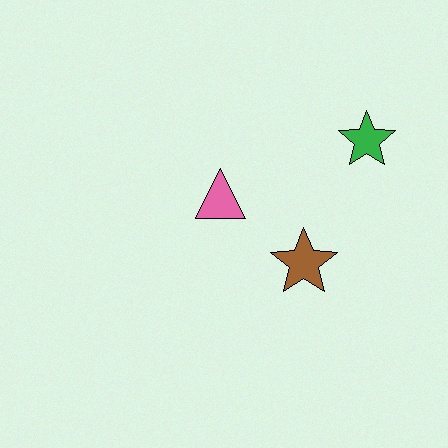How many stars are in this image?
There are 2 stars.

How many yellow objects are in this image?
There are no yellow objects.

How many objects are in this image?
There are 3 objects.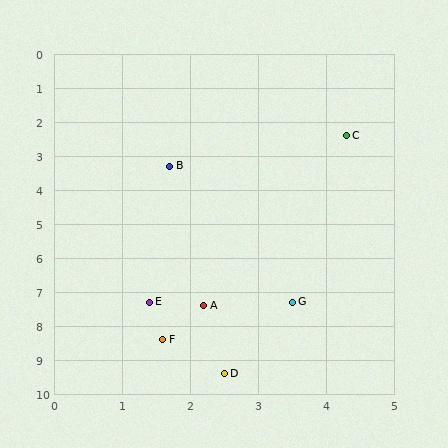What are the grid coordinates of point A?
Point A is at approximately (2.2, 7.4).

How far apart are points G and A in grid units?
Points G and A are about 1.3 grid units apart.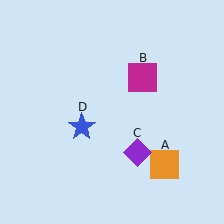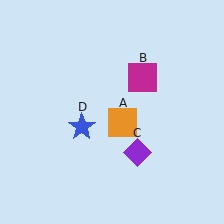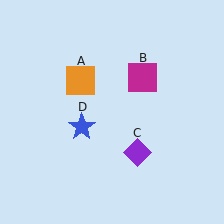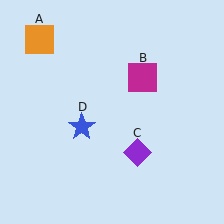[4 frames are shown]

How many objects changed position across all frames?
1 object changed position: orange square (object A).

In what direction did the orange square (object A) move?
The orange square (object A) moved up and to the left.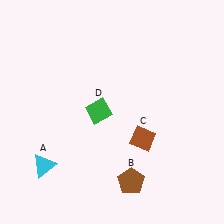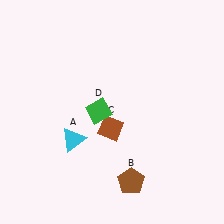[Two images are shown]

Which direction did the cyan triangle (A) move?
The cyan triangle (A) moved right.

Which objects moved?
The objects that moved are: the cyan triangle (A), the brown diamond (C).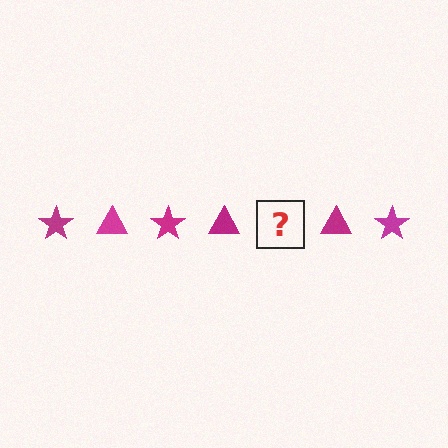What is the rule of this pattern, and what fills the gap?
The rule is that the pattern cycles through star, triangle shapes in magenta. The gap should be filled with a magenta star.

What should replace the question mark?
The question mark should be replaced with a magenta star.